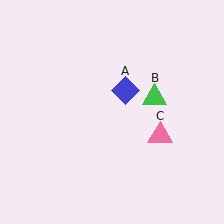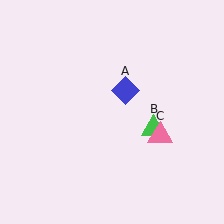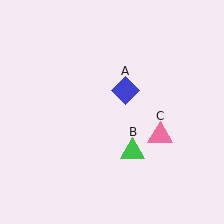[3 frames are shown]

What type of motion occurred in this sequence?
The green triangle (object B) rotated clockwise around the center of the scene.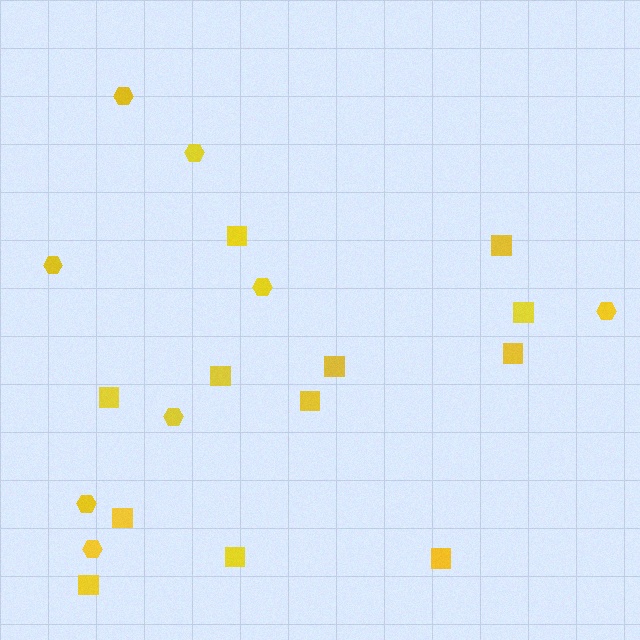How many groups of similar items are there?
There are 2 groups: one group of squares (12) and one group of hexagons (8).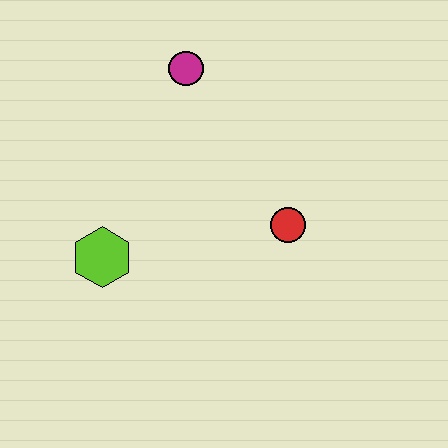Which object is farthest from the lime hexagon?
The magenta circle is farthest from the lime hexagon.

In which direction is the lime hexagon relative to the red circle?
The lime hexagon is to the left of the red circle.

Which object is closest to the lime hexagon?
The red circle is closest to the lime hexagon.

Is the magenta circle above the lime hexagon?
Yes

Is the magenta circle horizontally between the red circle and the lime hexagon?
Yes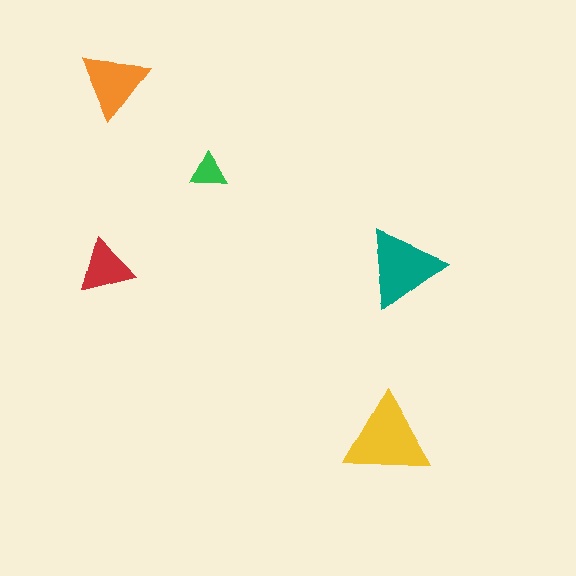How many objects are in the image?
There are 5 objects in the image.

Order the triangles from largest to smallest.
the yellow one, the teal one, the orange one, the red one, the green one.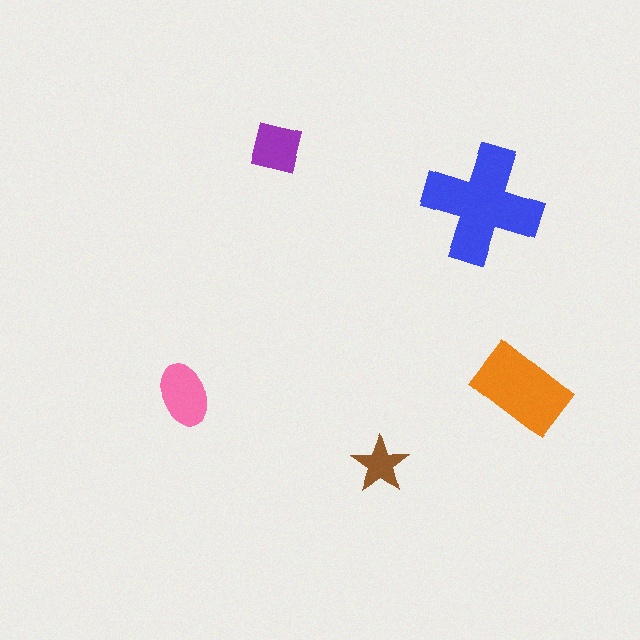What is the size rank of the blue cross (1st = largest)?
1st.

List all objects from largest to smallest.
The blue cross, the orange rectangle, the pink ellipse, the purple square, the brown star.